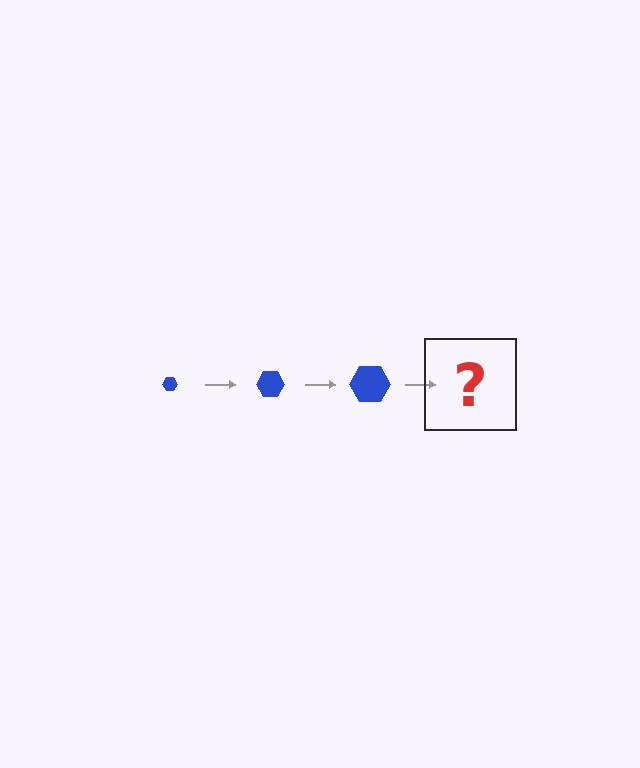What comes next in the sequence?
The next element should be a blue hexagon, larger than the previous one.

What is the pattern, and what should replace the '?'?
The pattern is that the hexagon gets progressively larger each step. The '?' should be a blue hexagon, larger than the previous one.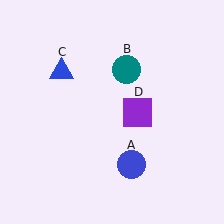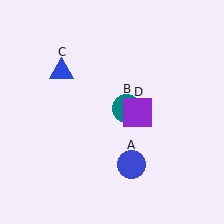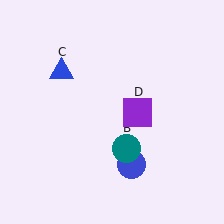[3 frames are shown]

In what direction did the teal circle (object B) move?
The teal circle (object B) moved down.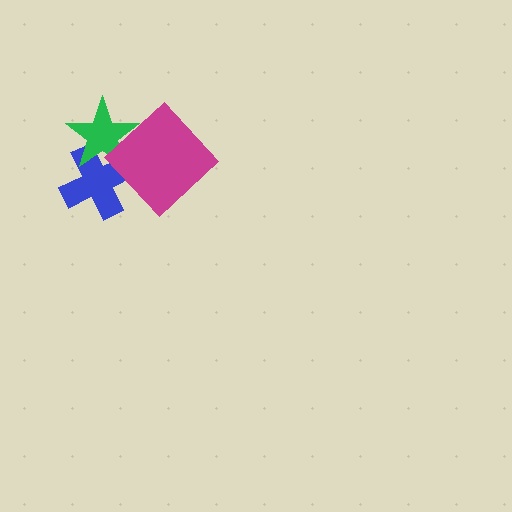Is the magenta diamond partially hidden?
No, no other shape covers it.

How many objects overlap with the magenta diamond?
2 objects overlap with the magenta diamond.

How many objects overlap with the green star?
2 objects overlap with the green star.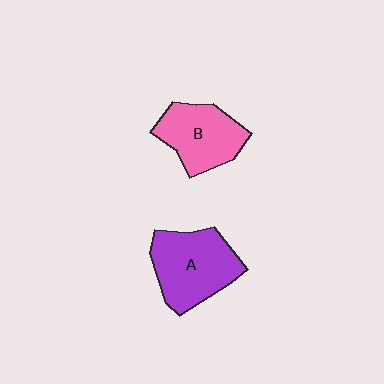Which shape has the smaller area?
Shape B (pink).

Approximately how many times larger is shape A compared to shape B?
Approximately 1.2 times.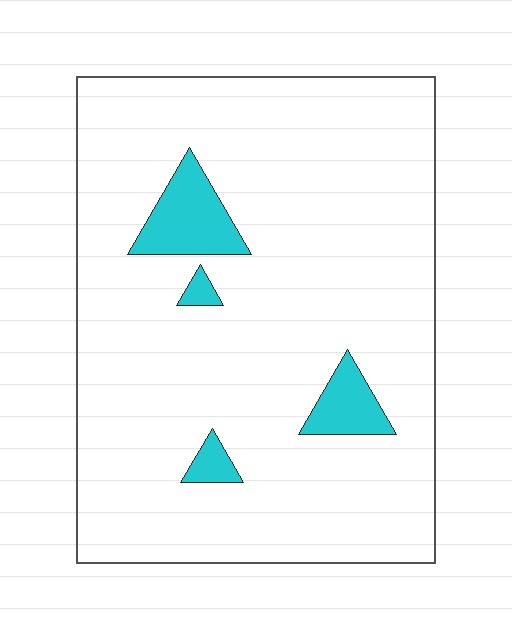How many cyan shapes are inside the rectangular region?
4.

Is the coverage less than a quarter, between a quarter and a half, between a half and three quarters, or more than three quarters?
Less than a quarter.